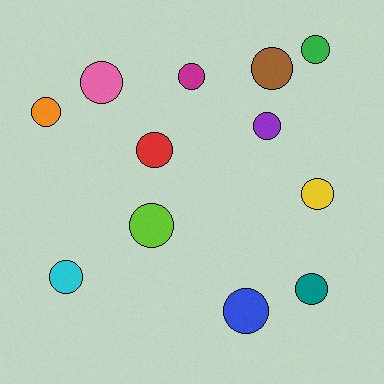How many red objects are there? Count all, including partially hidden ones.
There is 1 red object.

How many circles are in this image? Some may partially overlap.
There are 12 circles.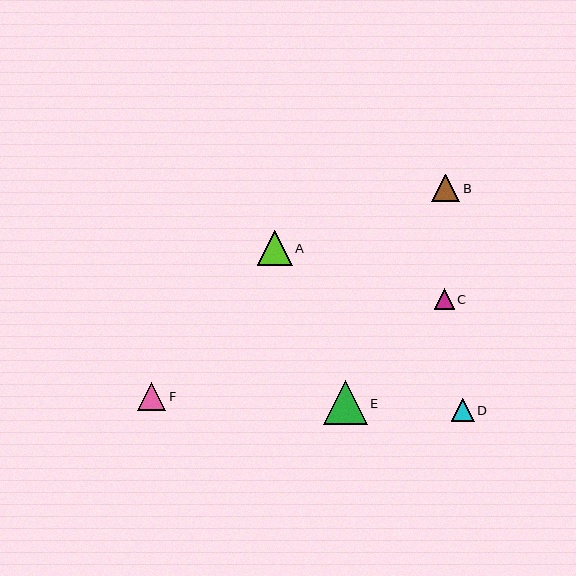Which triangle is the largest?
Triangle E is the largest with a size of approximately 44 pixels.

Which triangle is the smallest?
Triangle C is the smallest with a size of approximately 20 pixels.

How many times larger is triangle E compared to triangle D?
Triangle E is approximately 1.9 times the size of triangle D.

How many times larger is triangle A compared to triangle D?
Triangle A is approximately 1.5 times the size of triangle D.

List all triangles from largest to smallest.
From largest to smallest: E, A, F, B, D, C.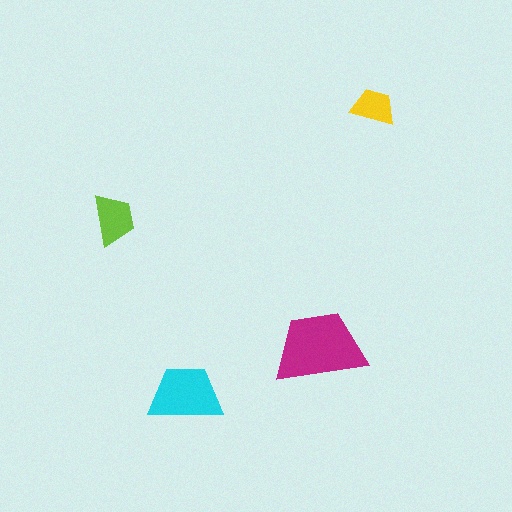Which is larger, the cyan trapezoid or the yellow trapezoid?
The cyan one.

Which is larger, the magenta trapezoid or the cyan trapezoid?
The magenta one.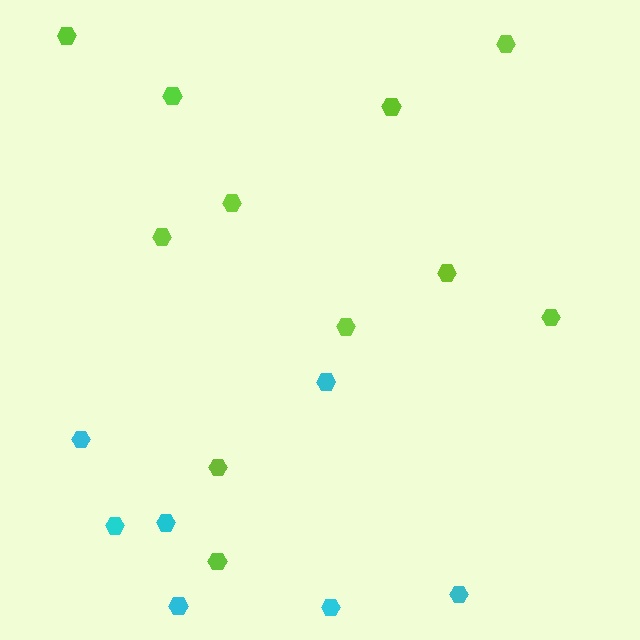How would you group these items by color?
There are 2 groups: one group of lime hexagons (11) and one group of cyan hexagons (7).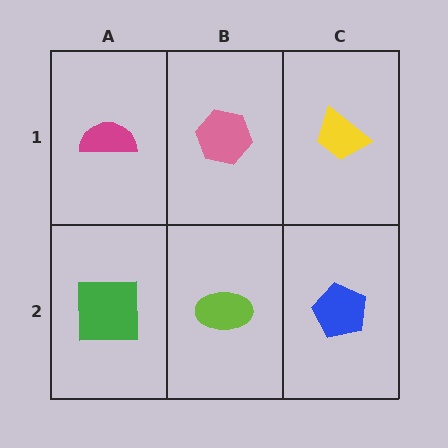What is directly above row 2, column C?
A yellow trapezoid.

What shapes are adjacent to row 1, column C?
A blue pentagon (row 2, column C), a pink hexagon (row 1, column B).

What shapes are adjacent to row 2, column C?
A yellow trapezoid (row 1, column C), a lime ellipse (row 2, column B).